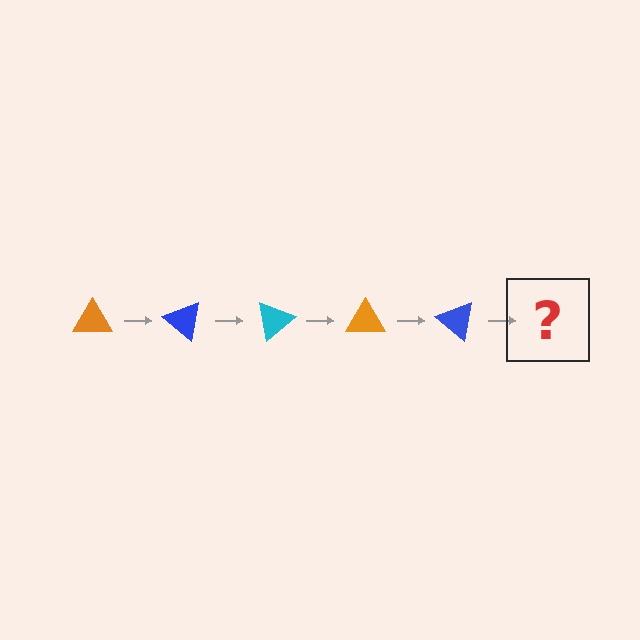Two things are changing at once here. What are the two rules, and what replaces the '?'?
The two rules are that it rotates 40 degrees each step and the color cycles through orange, blue, and cyan. The '?' should be a cyan triangle, rotated 200 degrees from the start.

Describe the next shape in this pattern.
It should be a cyan triangle, rotated 200 degrees from the start.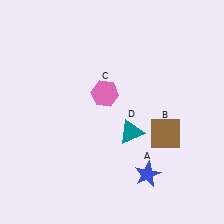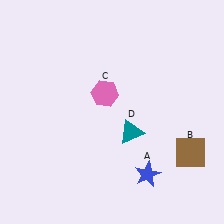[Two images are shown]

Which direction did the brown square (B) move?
The brown square (B) moved right.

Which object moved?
The brown square (B) moved right.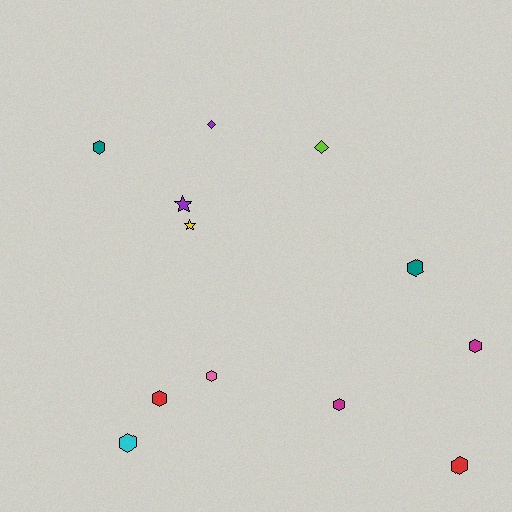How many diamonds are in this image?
There are 2 diamonds.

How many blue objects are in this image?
There are no blue objects.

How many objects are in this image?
There are 12 objects.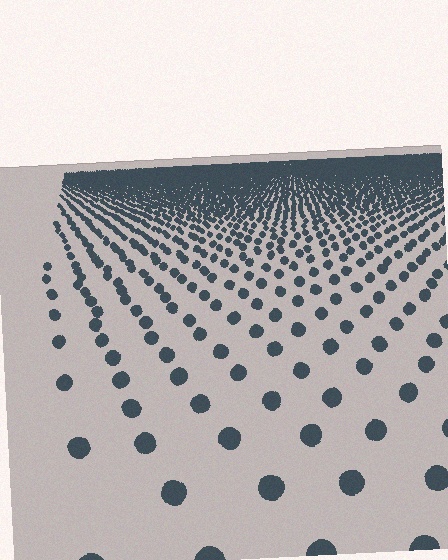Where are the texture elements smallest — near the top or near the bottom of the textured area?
Near the top.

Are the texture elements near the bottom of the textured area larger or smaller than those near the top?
Larger. Near the bottom, elements are closer to the viewer and appear at a bigger on-screen size.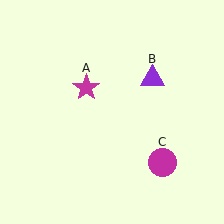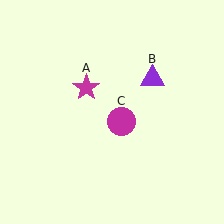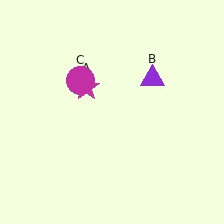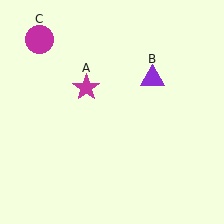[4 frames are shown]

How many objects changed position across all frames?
1 object changed position: magenta circle (object C).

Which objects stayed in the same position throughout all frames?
Magenta star (object A) and purple triangle (object B) remained stationary.